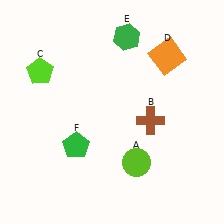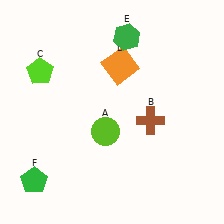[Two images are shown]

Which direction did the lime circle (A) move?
The lime circle (A) moved up.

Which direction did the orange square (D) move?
The orange square (D) moved left.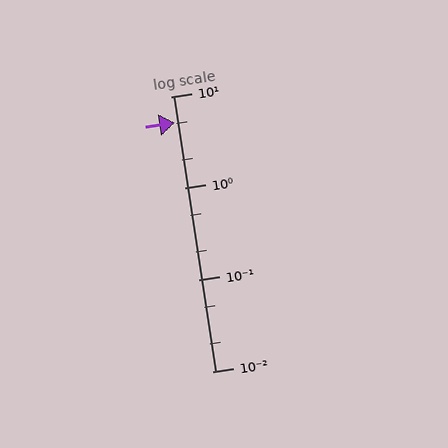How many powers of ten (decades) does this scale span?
The scale spans 3 decades, from 0.01 to 10.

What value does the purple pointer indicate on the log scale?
The pointer indicates approximately 5.2.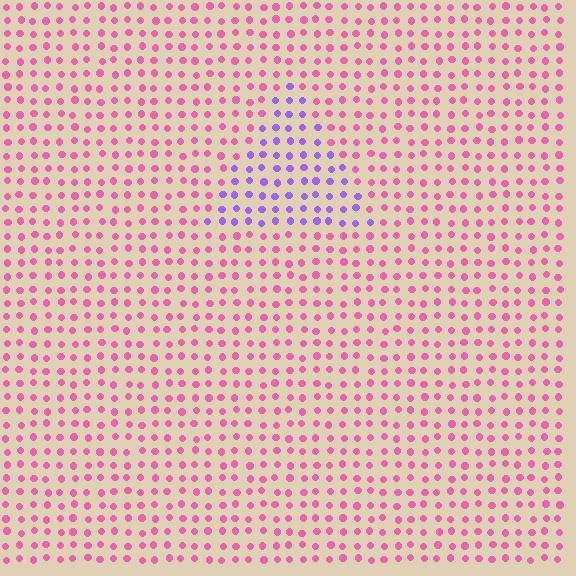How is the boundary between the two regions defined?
The boundary is defined purely by a slight shift in hue (about 58 degrees). Spacing, size, and orientation are identical on both sides.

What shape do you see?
I see a triangle.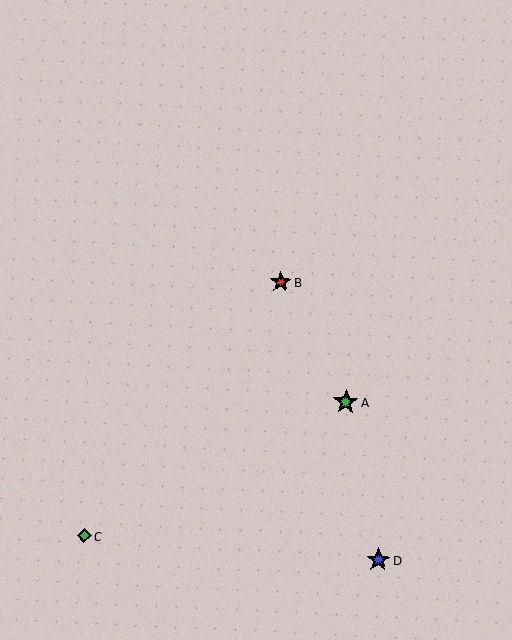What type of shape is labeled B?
Shape B is a red star.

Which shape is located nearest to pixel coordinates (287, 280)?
The red star (labeled B) at (281, 282) is nearest to that location.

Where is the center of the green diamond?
The center of the green diamond is at (84, 536).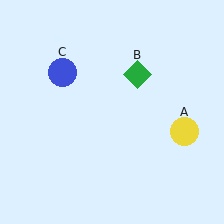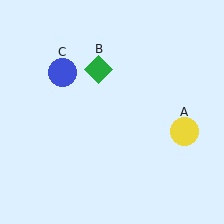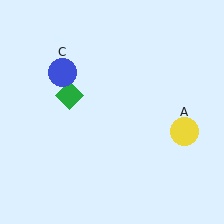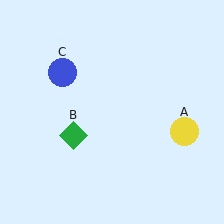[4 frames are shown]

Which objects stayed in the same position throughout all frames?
Yellow circle (object A) and blue circle (object C) remained stationary.